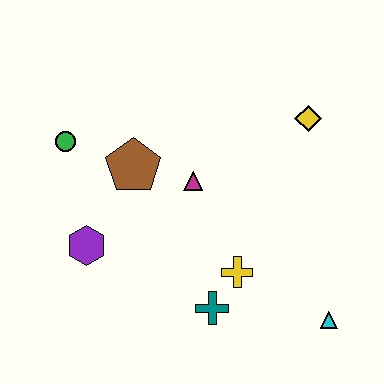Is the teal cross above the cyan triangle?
Yes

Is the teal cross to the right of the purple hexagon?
Yes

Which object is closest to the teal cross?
The yellow cross is closest to the teal cross.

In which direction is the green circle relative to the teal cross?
The green circle is above the teal cross.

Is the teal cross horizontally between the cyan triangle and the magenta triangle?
Yes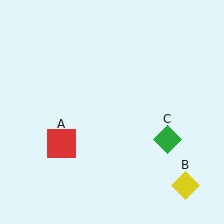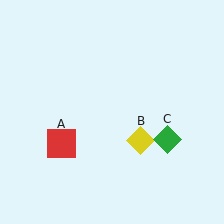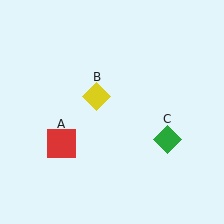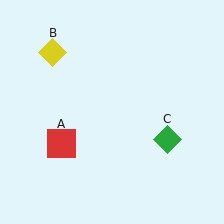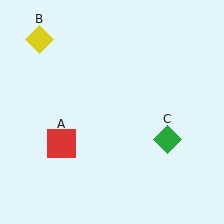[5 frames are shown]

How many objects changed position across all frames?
1 object changed position: yellow diamond (object B).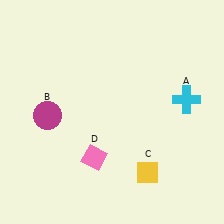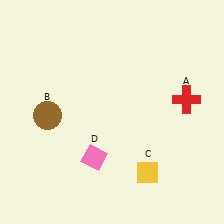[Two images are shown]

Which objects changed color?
A changed from cyan to red. B changed from magenta to brown.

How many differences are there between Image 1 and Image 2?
There are 2 differences between the two images.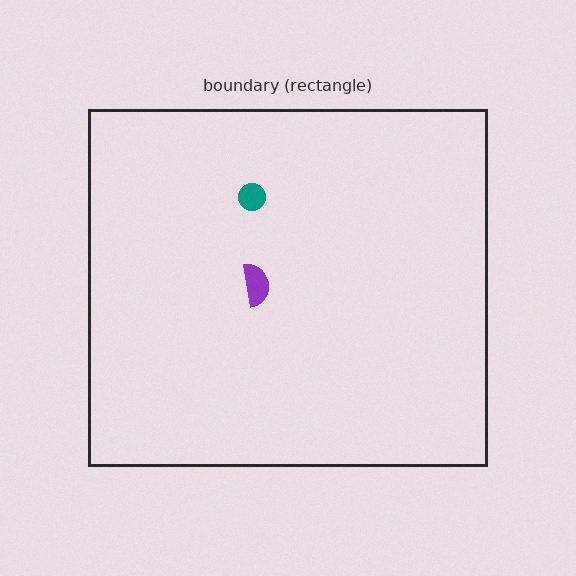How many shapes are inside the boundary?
2 inside, 0 outside.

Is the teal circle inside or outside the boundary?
Inside.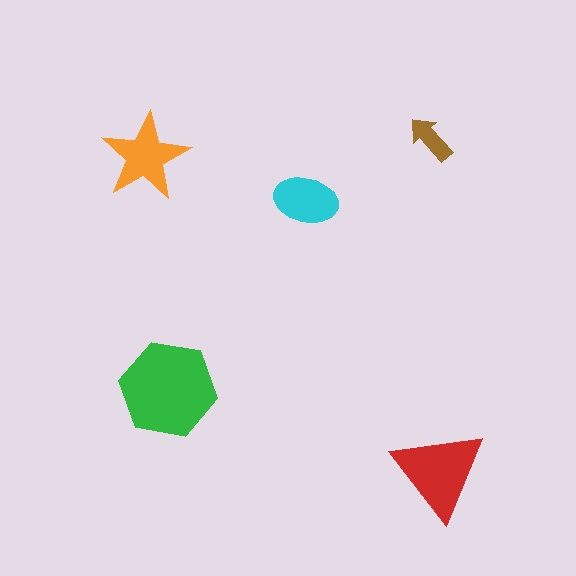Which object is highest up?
The brown arrow is topmost.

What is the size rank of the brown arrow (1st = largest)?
5th.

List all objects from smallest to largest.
The brown arrow, the cyan ellipse, the orange star, the red triangle, the green hexagon.